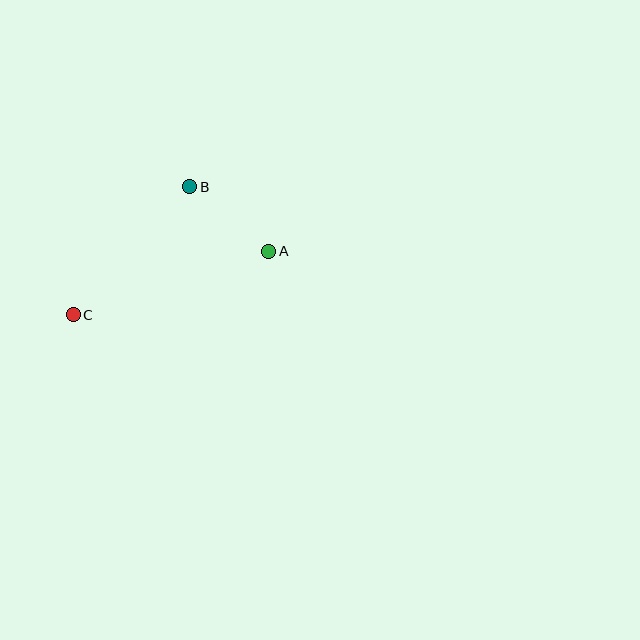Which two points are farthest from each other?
Points A and C are farthest from each other.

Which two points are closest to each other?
Points A and B are closest to each other.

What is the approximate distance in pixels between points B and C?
The distance between B and C is approximately 173 pixels.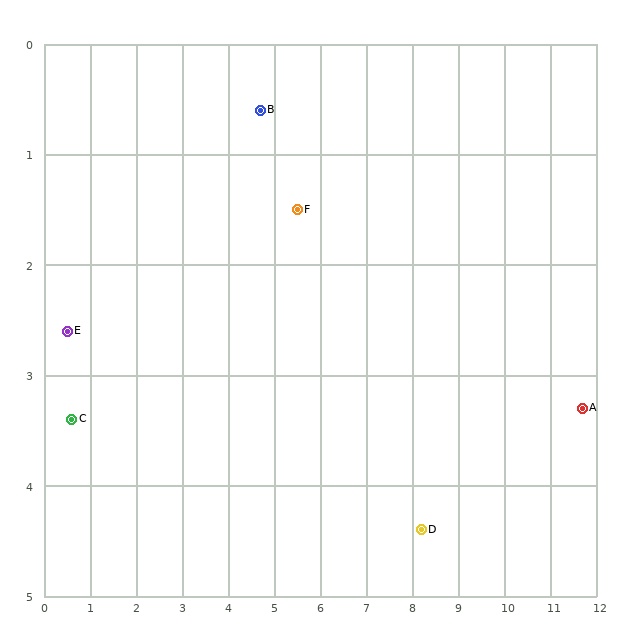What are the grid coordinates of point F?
Point F is at approximately (5.5, 1.5).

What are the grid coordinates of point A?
Point A is at approximately (11.7, 3.3).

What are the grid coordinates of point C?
Point C is at approximately (0.6, 3.4).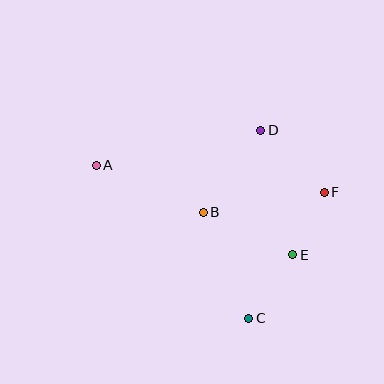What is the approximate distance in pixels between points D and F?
The distance between D and F is approximately 89 pixels.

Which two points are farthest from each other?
Points A and F are farthest from each other.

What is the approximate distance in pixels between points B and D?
The distance between B and D is approximately 100 pixels.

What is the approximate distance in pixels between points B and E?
The distance between B and E is approximately 99 pixels.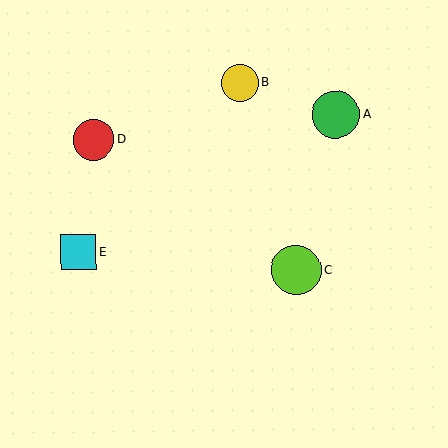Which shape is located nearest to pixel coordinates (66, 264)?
The cyan square (labeled E) at (79, 252) is nearest to that location.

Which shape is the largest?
The lime circle (labeled C) is the largest.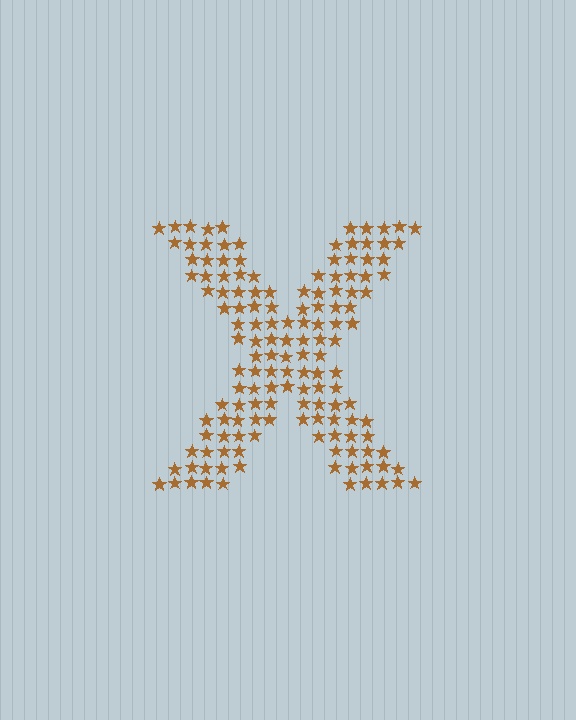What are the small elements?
The small elements are stars.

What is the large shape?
The large shape is the letter X.